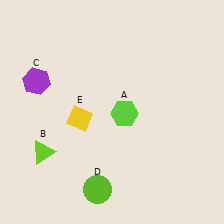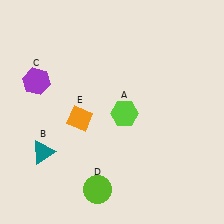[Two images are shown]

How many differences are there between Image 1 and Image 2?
There are 2 differences between the two images.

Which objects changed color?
B changed from lime to teal. E changed from yellow to orange.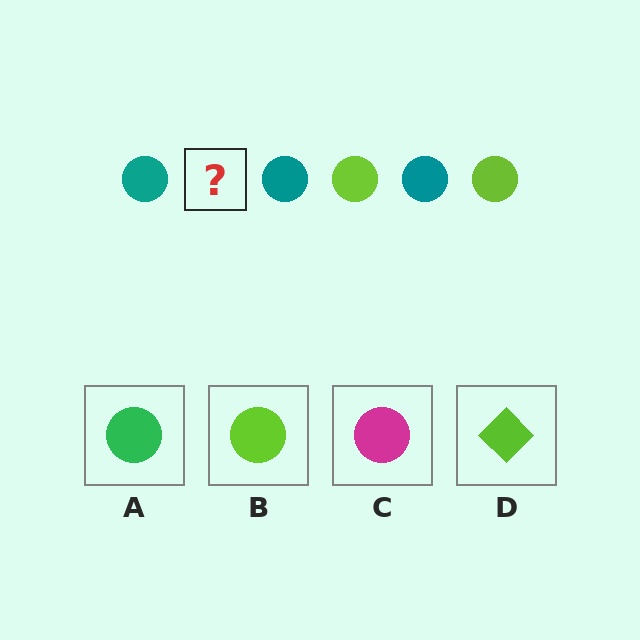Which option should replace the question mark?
Option B.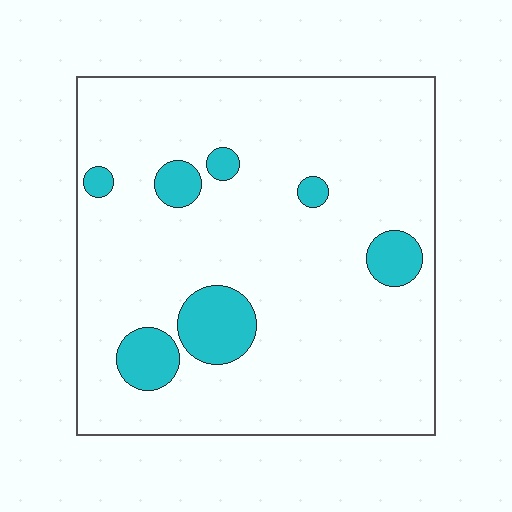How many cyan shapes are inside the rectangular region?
7.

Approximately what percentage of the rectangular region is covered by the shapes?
Approximately 10%.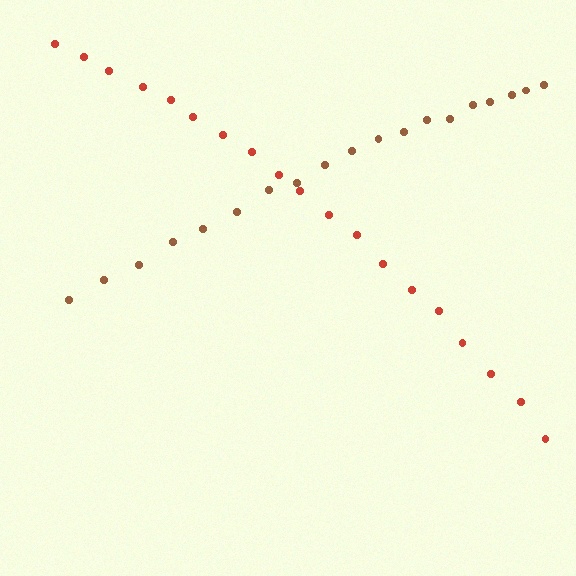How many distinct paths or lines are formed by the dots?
There are 2 distinct paths.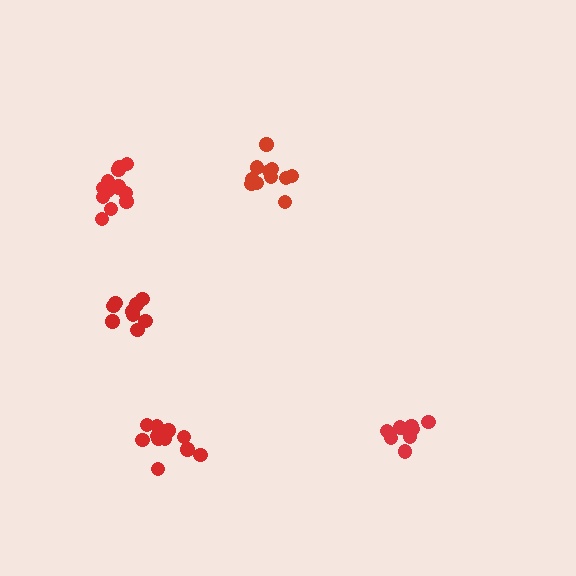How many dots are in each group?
Group 1: 9 dots, Group 2: 12 dots, Group 3: 11 dots, Group 4: 10 dots, Group 5: 13 dots (55 total).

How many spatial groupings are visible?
There are 5 spatial groupings.